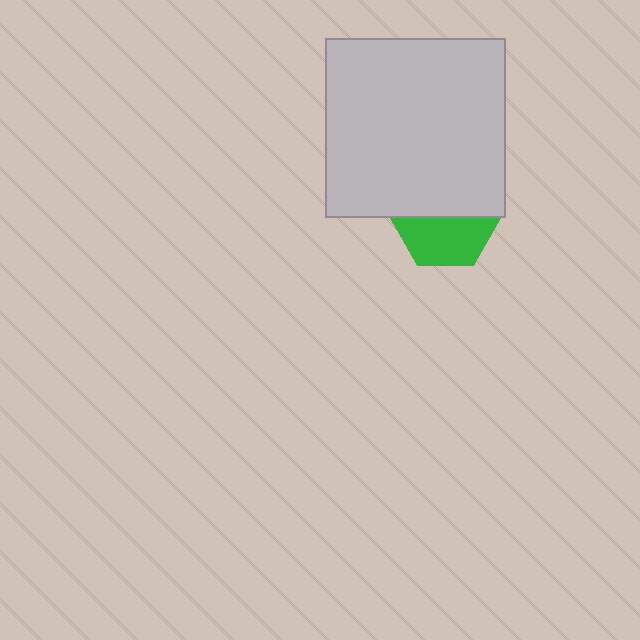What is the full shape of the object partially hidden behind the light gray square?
The partially hidden object is a green hexagon.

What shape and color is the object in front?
The object in front is a light gray square.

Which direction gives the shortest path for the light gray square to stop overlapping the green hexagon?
Moving up gives the shortest separation.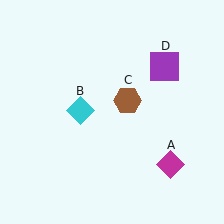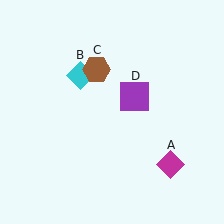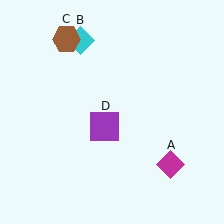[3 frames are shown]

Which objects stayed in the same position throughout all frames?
Magenta diamond (object A) remained stationary.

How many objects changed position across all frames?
3 objects changed position: cyan diamond (object B), brown hexagon (object C), purple square (object D).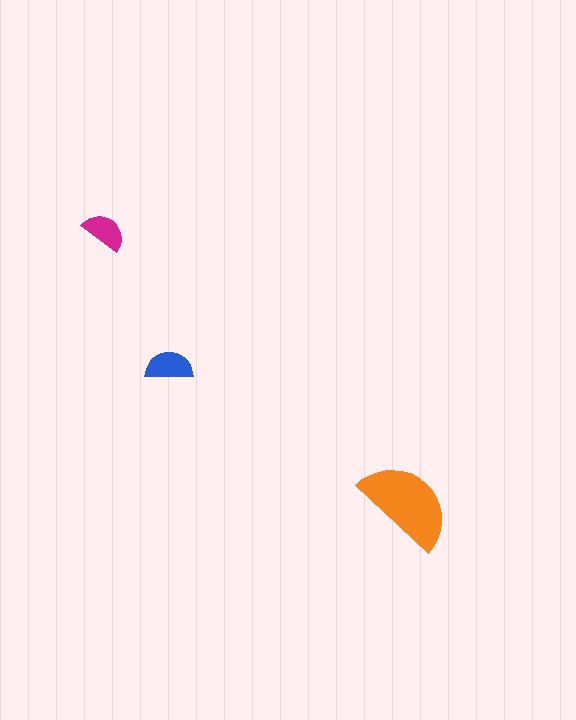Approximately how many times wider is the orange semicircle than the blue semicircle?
About 2 times wider.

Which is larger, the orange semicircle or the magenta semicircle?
The orange one.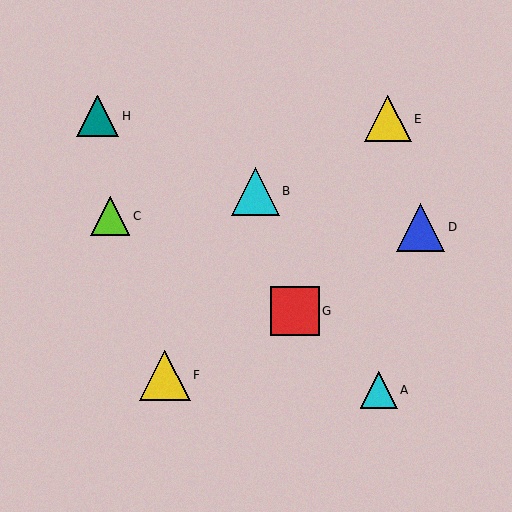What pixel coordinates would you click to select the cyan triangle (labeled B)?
Click at (255, 191) to select the cyan triangle B.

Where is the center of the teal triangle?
The center of the teal triangle is at (98, 116).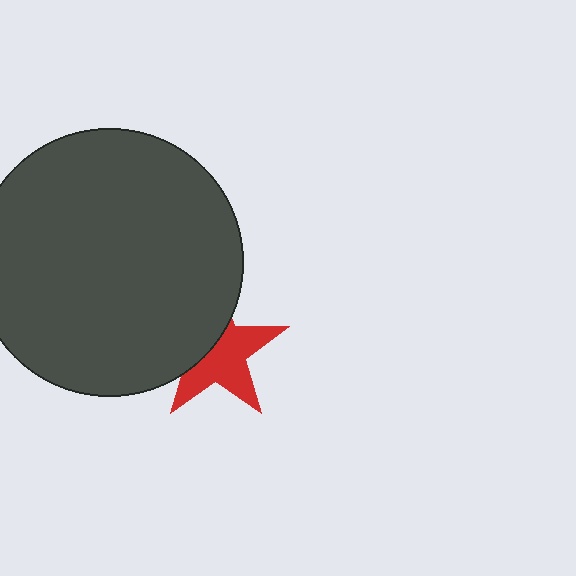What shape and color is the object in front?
The object in front is a dark gray circle.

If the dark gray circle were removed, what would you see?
You would see the complete red star.